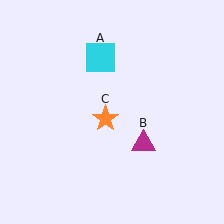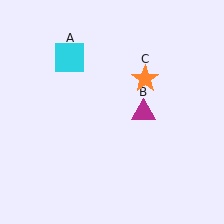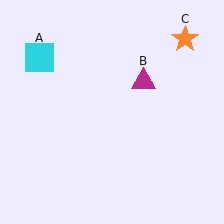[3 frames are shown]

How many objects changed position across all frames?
3 objects changed position: cyan square (object A), magenta triangle (object B), orange star (object C).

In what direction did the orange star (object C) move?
The orange star (object C) moved up and to the right.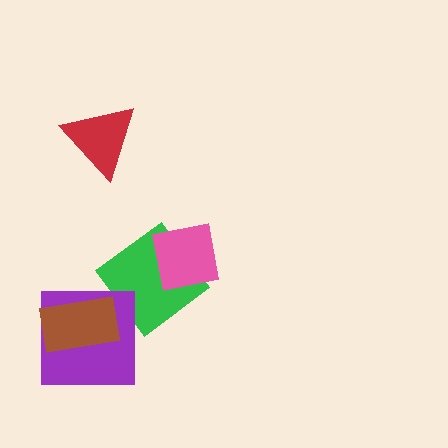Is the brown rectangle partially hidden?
No, no other shape covers it.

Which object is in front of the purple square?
The brown rectangle is in front of the purple square.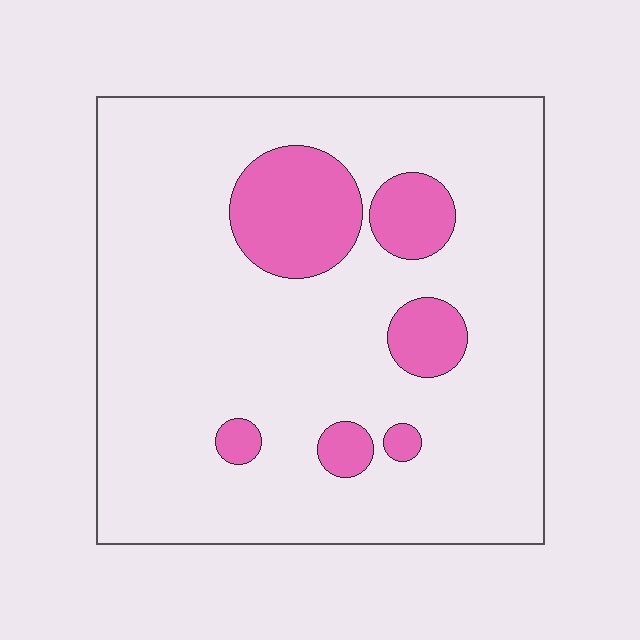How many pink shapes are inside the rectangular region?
6.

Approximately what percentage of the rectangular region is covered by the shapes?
Approximately 15%.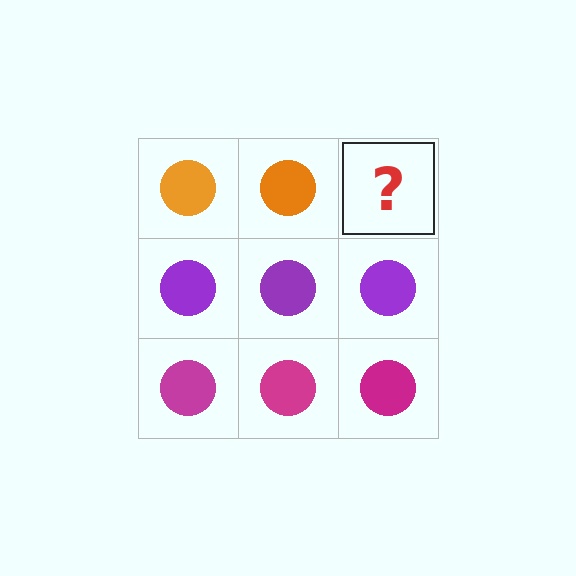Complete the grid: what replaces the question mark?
The question mark should be replaced with an orange circle.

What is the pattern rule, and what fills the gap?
The rule is that each row has a consistent color. The gap should be filled with an orange circle.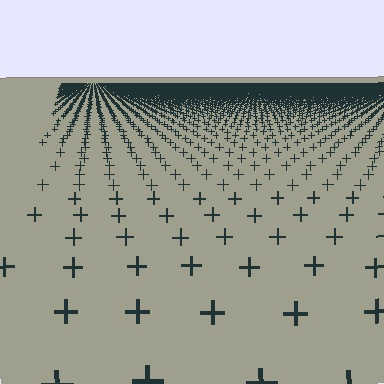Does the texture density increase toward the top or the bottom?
Density increases toward the top.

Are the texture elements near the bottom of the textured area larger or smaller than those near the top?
Larger. Near the bottom, elements are closer to the viewer and appear at a bigger on-screen size.